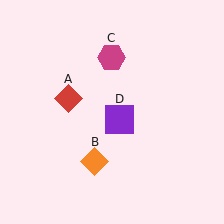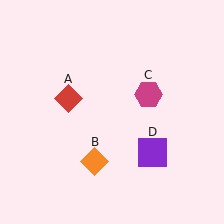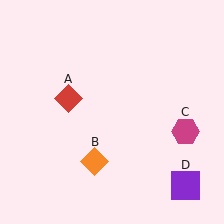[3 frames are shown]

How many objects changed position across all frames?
2 objects changed position: magenta hexagon (object C), purple square (object D).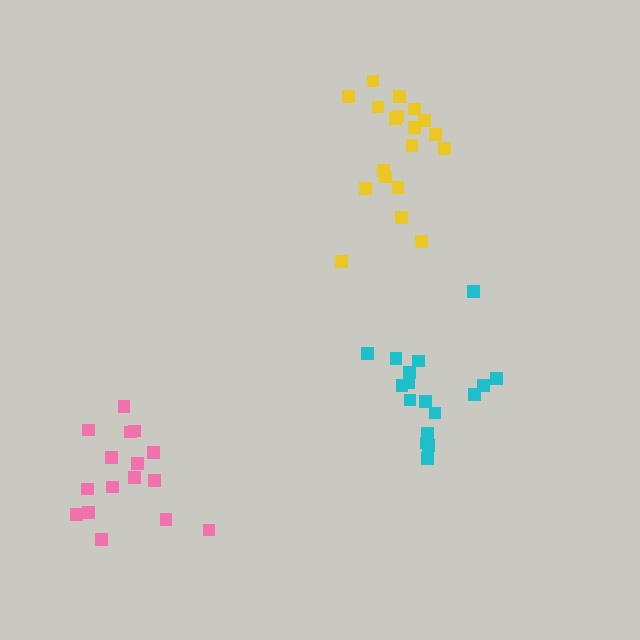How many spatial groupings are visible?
There are 3 spatial groupings.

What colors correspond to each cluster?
The clusters are colored: cyan, pink, yellow.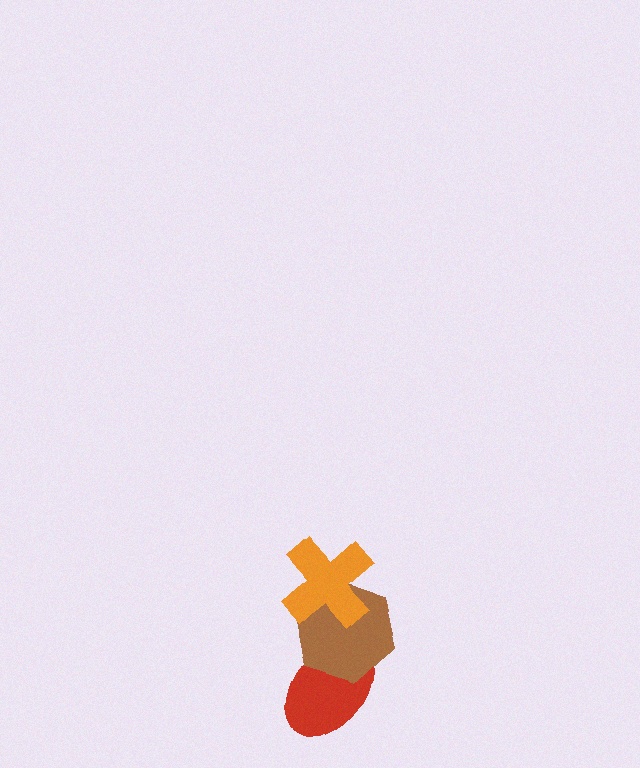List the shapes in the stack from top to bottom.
From top to bottom: the orange cross, the brown hexagon, the red ellipse.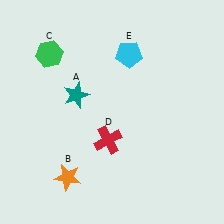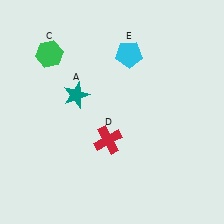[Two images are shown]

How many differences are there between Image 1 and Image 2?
There is 1 difference between the two images.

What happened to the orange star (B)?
The orange star (B) was removed in Image 2. It was in the bottom-left area of Image 1.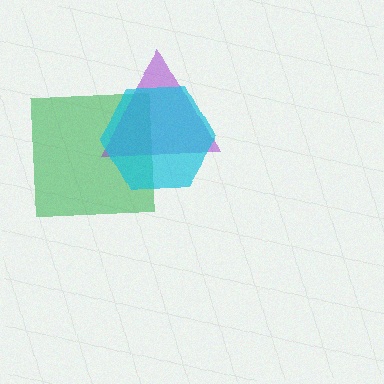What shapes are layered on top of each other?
The layered shapes are: a green square, a purple triangle, a cyan hexagon.